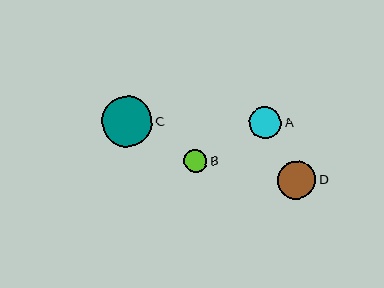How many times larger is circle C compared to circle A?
Circle C is approximately 1.6 times the size of circle A.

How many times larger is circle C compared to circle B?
Circle C is approximately 2.2 times the size of circle B.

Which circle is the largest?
Circle C is the largest with a size of approximately 51 pixels.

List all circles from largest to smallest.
From largest to smallest: C, D, A, B.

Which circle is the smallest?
Circle B is the smallest with a size of approximately 23 pixels.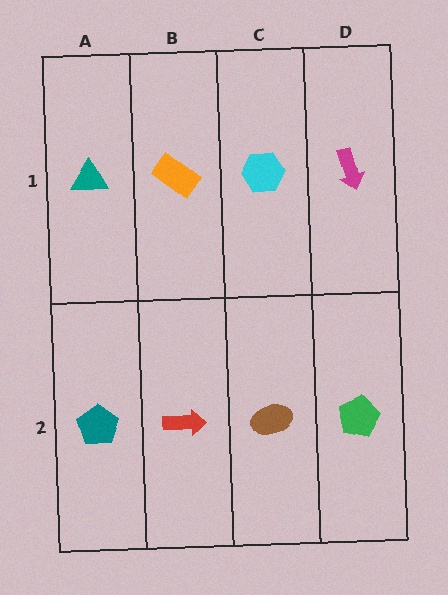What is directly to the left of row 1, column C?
An orange rectangle.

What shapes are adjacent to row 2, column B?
An orange rectangle (row 1, column B), a teal pentagon (row 2, column A), a brown ellipse (row 2, column C).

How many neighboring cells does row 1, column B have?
3.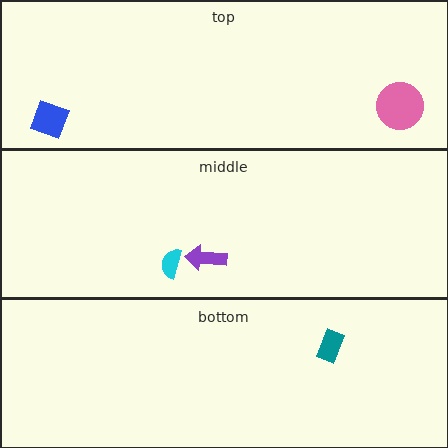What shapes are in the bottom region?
The teal rectangle.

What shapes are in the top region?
The pink circle, the blue square.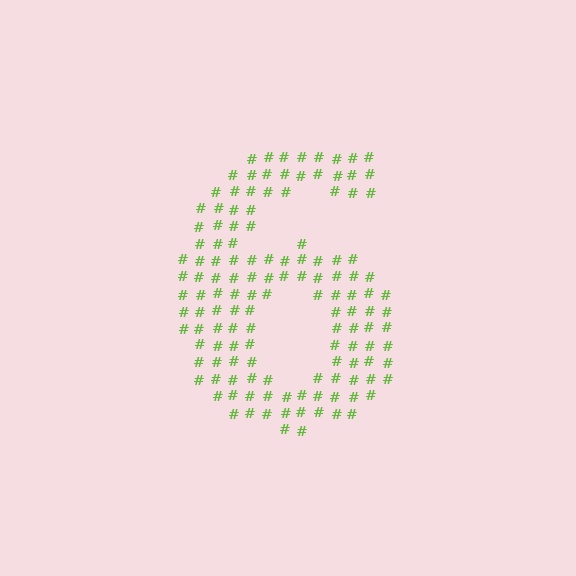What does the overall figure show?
The overall figure shows the digit 6.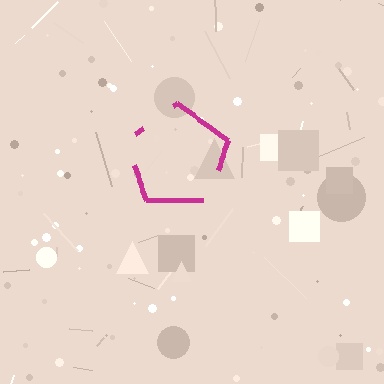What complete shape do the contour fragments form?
The contour fragments form a pentagon.